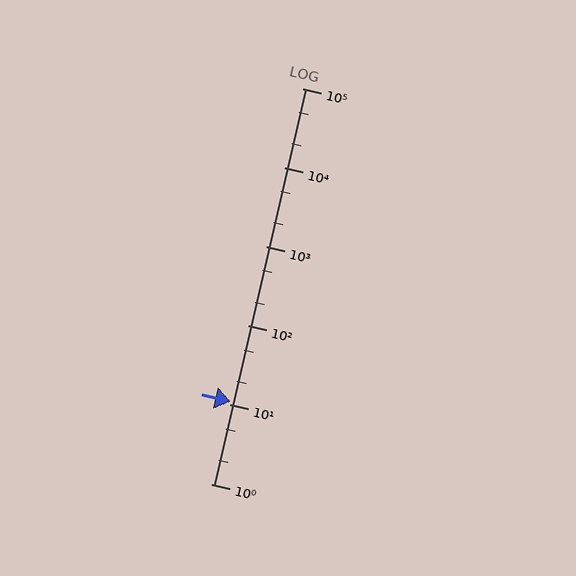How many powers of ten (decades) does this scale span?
The scale spans 5 decades, from 1 to 100000.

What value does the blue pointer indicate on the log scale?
The pointer indicates approximately 11.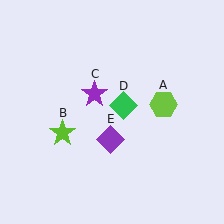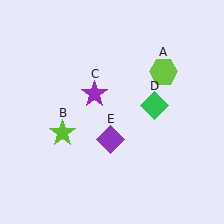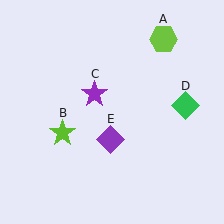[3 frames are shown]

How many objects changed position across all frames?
2 objects changed position: lime hexagon (object A), green diamond (object D).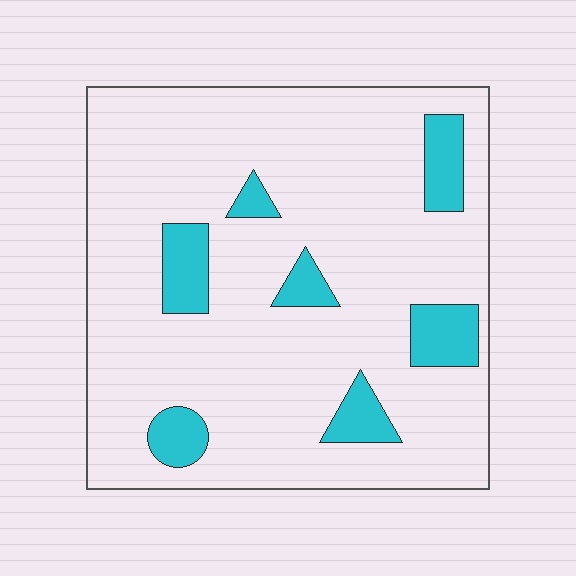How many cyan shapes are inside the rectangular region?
7.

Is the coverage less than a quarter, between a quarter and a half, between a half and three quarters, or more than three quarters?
Less than a quarter.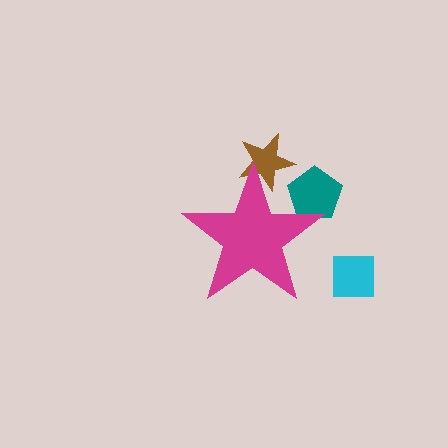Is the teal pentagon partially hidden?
Yes, the teal pentagon is partially hidden behind the magenta star.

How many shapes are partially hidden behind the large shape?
2 shapes are partially hidden.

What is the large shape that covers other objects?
A magenta star.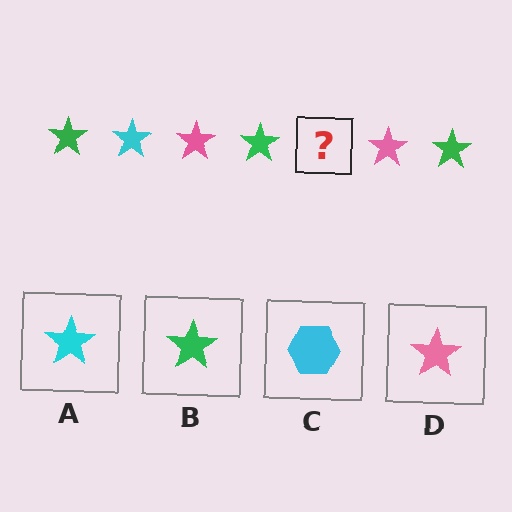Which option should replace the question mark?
Option A.